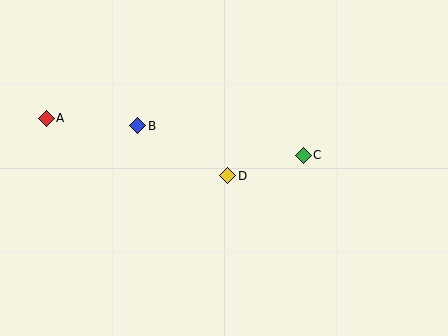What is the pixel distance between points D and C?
The distance between D and C is 78 pixels.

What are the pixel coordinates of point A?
Point A is at (46, 118).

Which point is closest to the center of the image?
Point D at (228, 176) is closest to the center.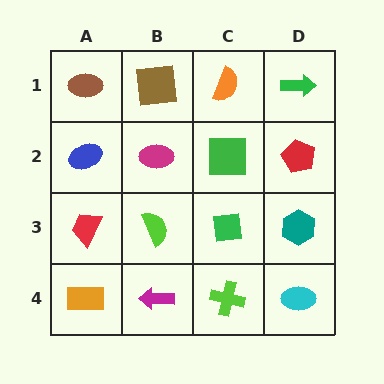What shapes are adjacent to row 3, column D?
A red pentagon (row 2, column D), a cyan ellipse (row 4, column D), a green square (row 3, column C).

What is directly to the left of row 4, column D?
A lime cross.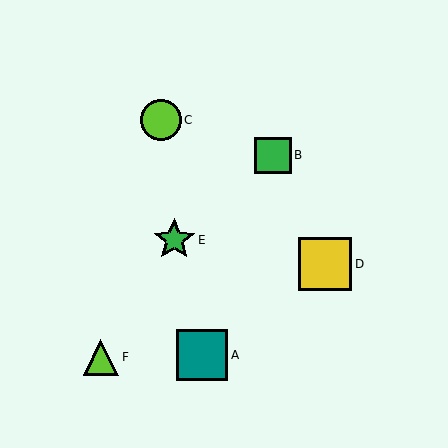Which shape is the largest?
The yellow square (labeled D) is the largest.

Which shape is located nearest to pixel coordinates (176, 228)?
The green star (labeled E) at (174, 240) is nearest to that location.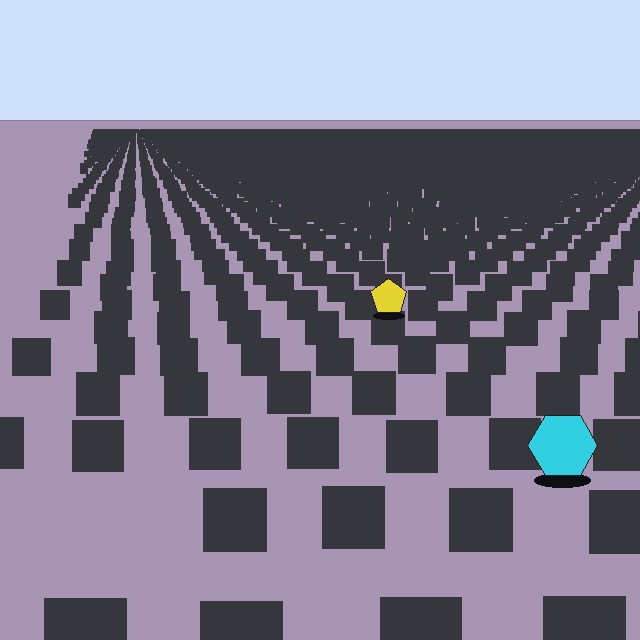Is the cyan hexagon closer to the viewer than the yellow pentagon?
Yes. The cyan hexagon is closer — you can tell from the texture gradient: the ground texture is coarser near it.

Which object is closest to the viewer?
The cyan hexagon is closest. The texture marks near it are larger and more spread out.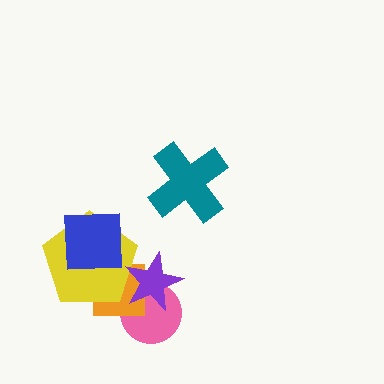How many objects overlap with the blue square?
2 objects overlap with the blue square.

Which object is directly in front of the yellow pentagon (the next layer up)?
The blue square is directly in front of the yellow pentagon.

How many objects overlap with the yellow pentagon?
3 objects overlap with the yellow pentagon.